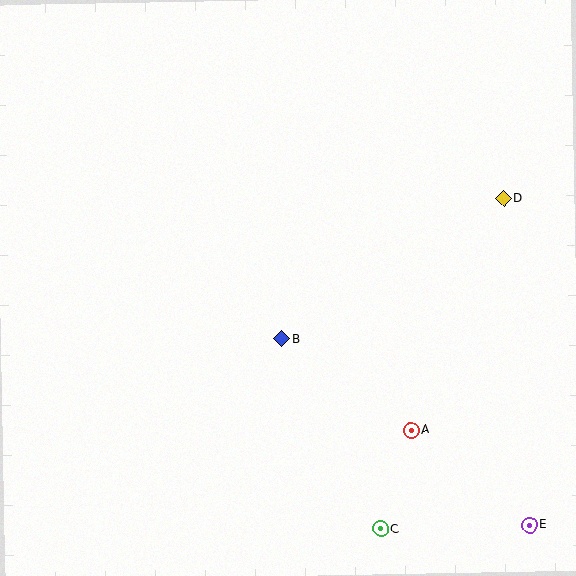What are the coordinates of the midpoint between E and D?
The midpoint between E and D is at (517, 362).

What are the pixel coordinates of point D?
Point D is at (504, 198).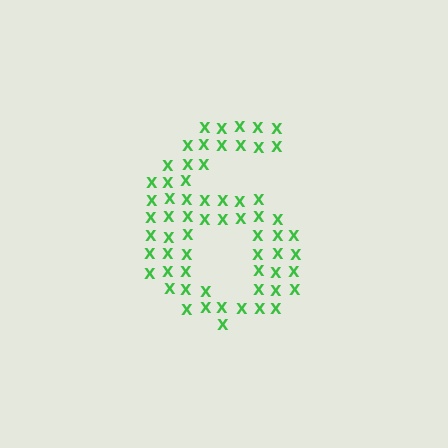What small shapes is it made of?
It is made of small letter X's.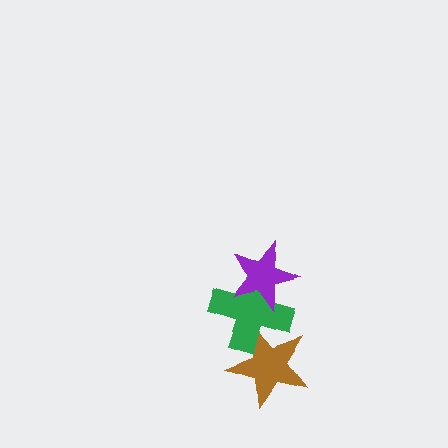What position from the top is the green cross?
The green cross is 2nd from the top.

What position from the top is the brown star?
The brown star is 3rd from the top.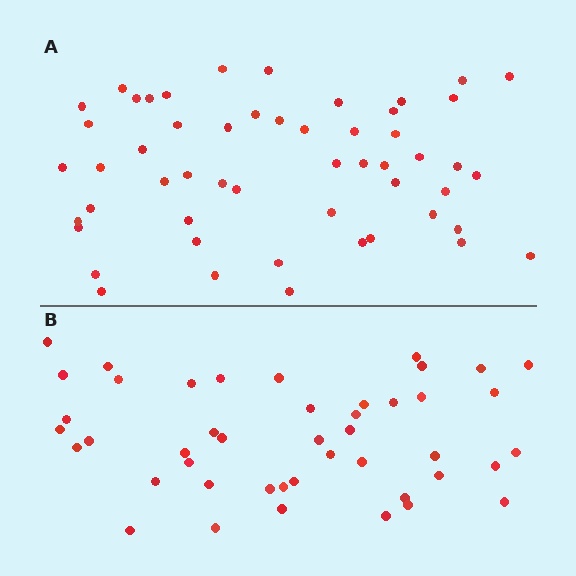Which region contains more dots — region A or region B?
Region A (the top region) has more dots.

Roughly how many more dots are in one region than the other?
Region A has roughly 8 or so more dots than region B.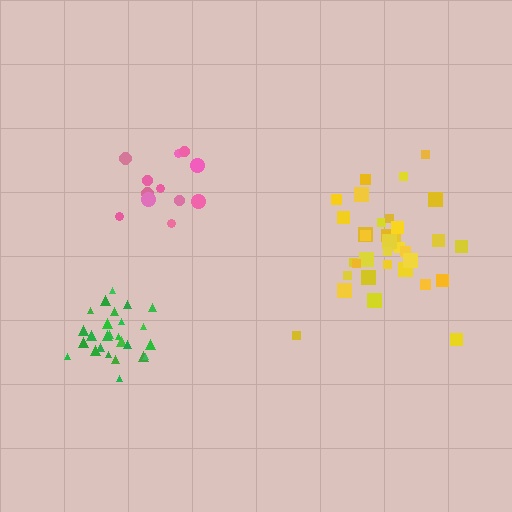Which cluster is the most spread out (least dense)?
Pink.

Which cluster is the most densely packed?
Green.